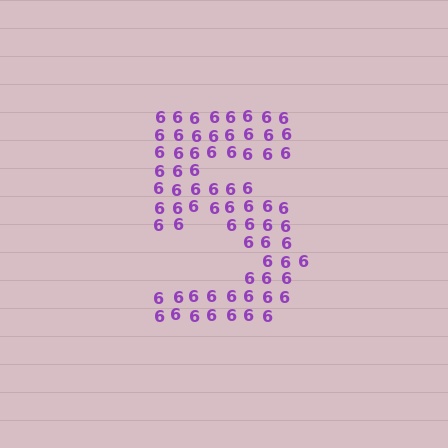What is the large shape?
The large shape is the digit 5.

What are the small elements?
The small elements are digit 6's.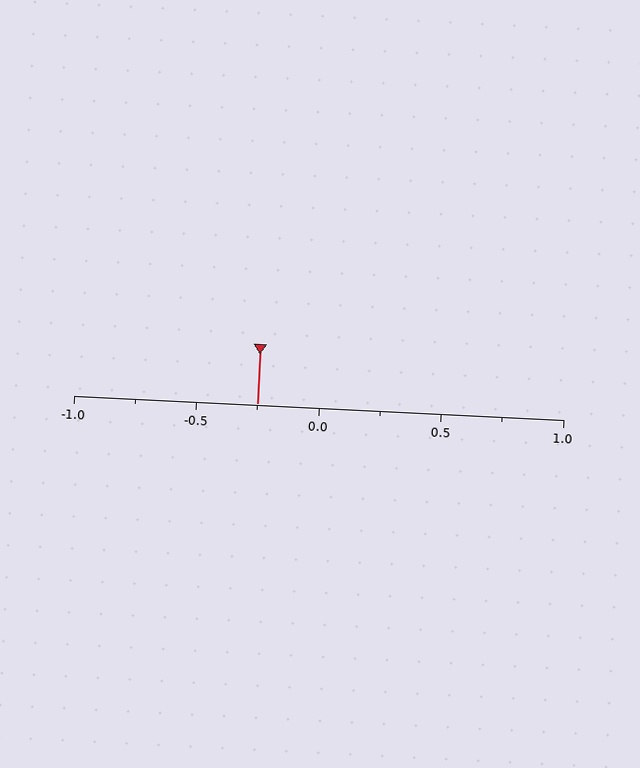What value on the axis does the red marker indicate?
The marker indicates approximately -0.25.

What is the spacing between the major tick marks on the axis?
The major ticks are spaced 0.5 apart.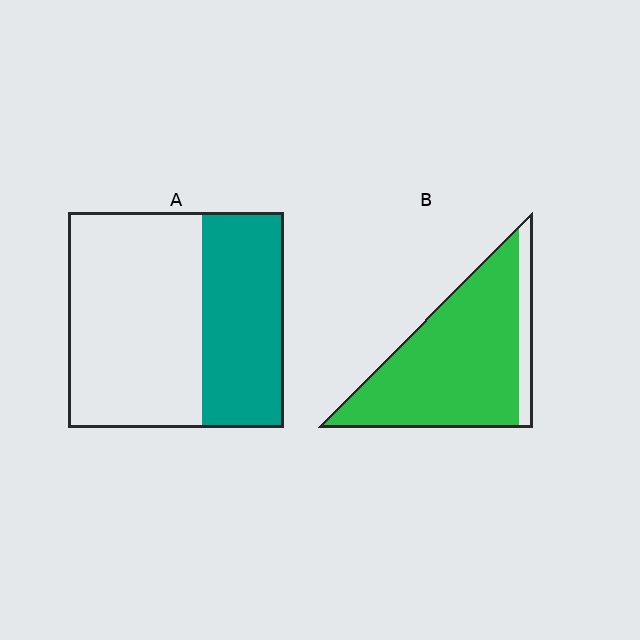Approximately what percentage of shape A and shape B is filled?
A is approximately 40% and B is approximately 85%.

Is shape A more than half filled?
No.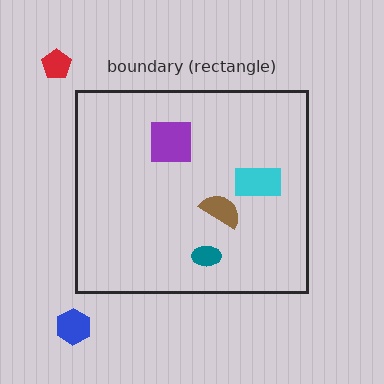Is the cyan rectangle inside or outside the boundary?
Inside.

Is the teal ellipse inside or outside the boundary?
Inside.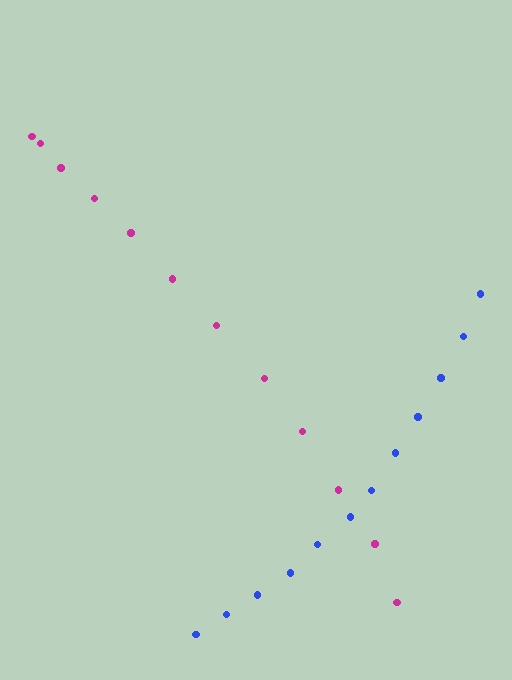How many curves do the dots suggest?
There are 2 distinct paths.